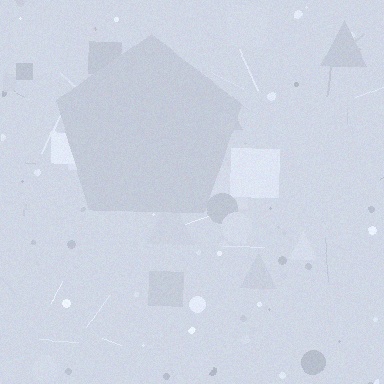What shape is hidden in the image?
A pentagon is hidden in the image.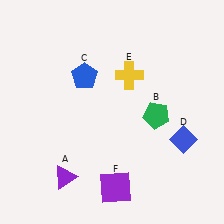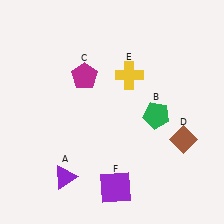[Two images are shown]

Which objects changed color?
C changed from blue to magenta. D changed from blue to brown.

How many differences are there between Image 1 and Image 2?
There are 2 differences between the two images.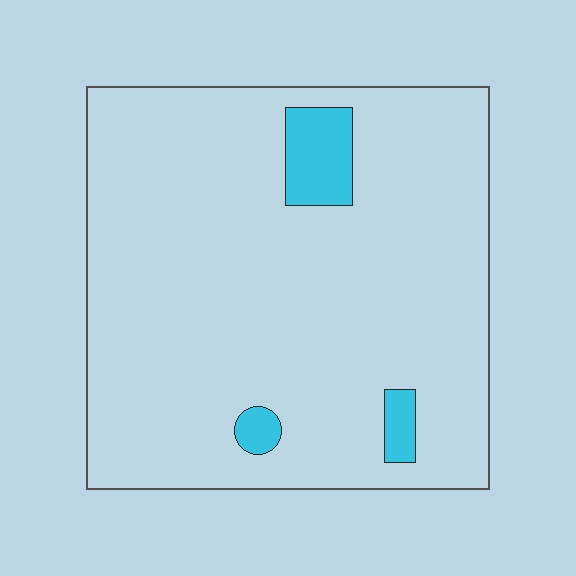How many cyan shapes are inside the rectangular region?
3.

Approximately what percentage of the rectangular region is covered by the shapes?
Approximately 5%.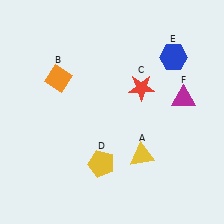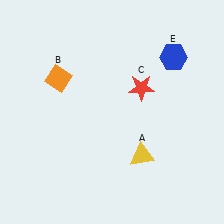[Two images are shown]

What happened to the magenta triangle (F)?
The magenta triangle (F) was removed in Image 2. It was in the top-right area of Image 1.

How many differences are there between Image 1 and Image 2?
There are 2 differences between the two images.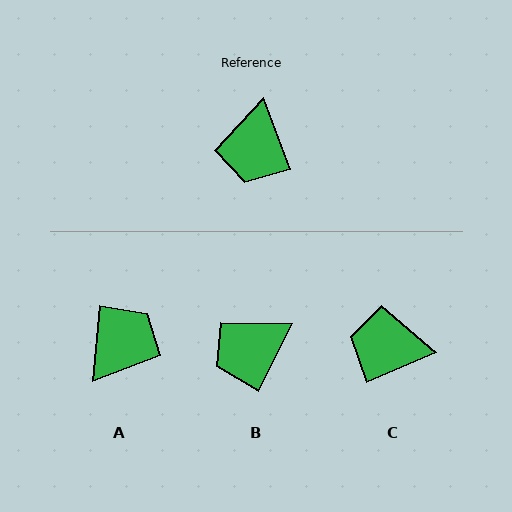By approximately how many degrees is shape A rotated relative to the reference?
Approximately 154 degrees counter-clockwise.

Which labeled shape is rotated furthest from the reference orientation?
A, about 154 degrees away.